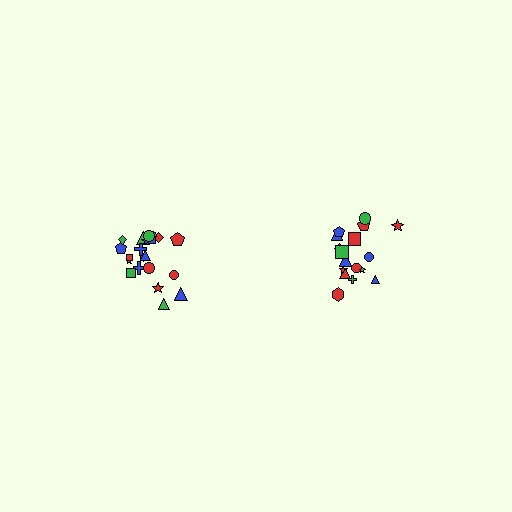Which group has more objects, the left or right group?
The left group.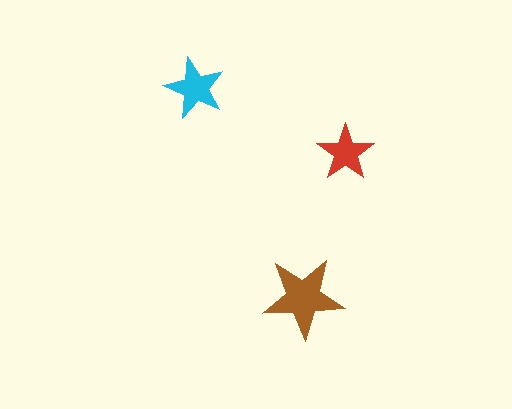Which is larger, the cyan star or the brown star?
The brown one.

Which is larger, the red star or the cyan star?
The cyan one.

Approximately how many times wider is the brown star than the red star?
About 1.5 times wider.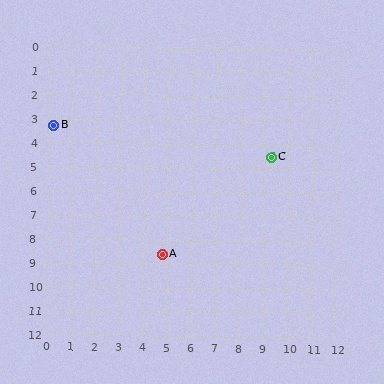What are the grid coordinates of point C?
Point C is at approximately (9.3, 4.5).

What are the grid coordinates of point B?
Point B is at approximately (0.2, 3.3).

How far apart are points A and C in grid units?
Points A and C are about 6.1 grid units apart.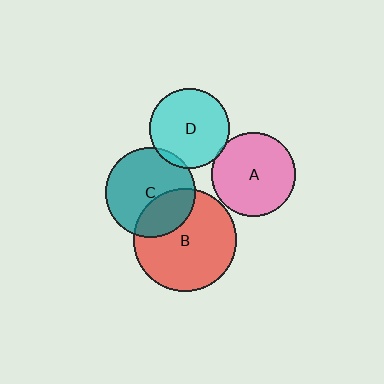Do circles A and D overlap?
Yes.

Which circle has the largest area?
Circle B (red).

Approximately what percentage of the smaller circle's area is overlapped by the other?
Approximately 5%.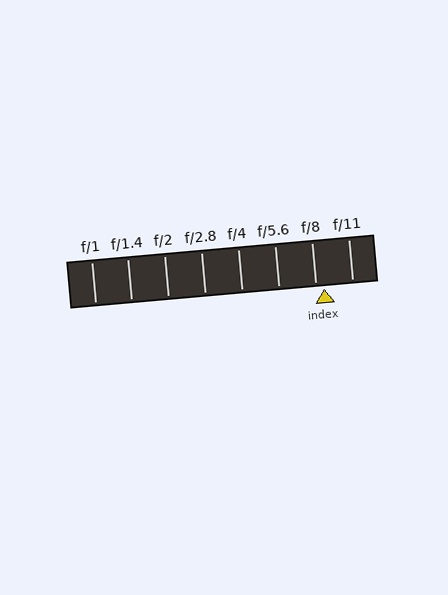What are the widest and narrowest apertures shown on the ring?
The widest aperture shown is f/1 and the narrowest is f/11.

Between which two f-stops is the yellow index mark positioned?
The index mark is between f/8 and f/11.